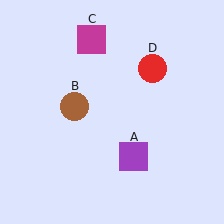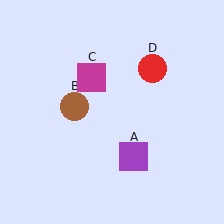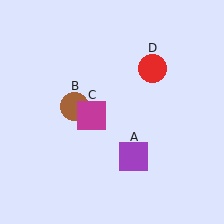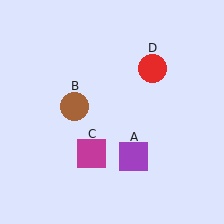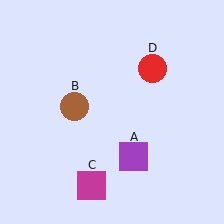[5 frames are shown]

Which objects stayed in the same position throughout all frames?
Purple square (object A) and brown circle (object B) and red circle (object D) remained stationary.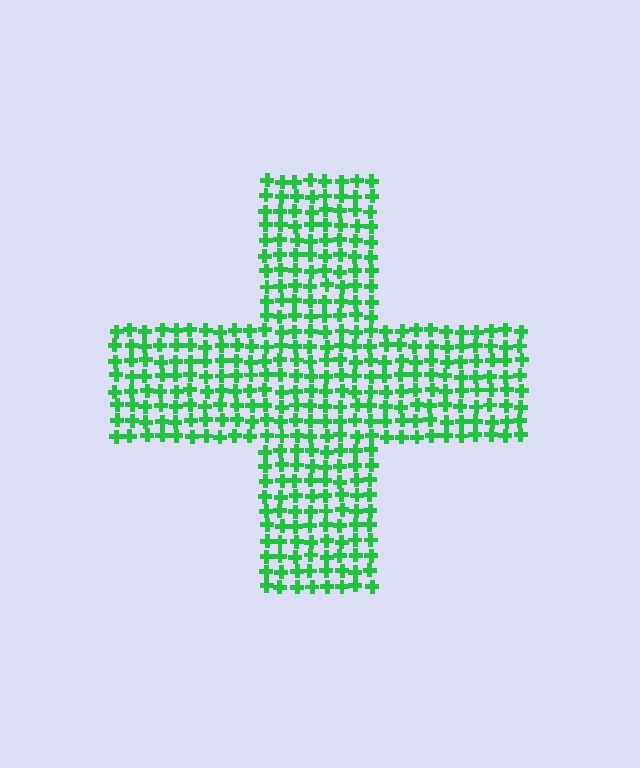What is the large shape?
The large shape is a cross.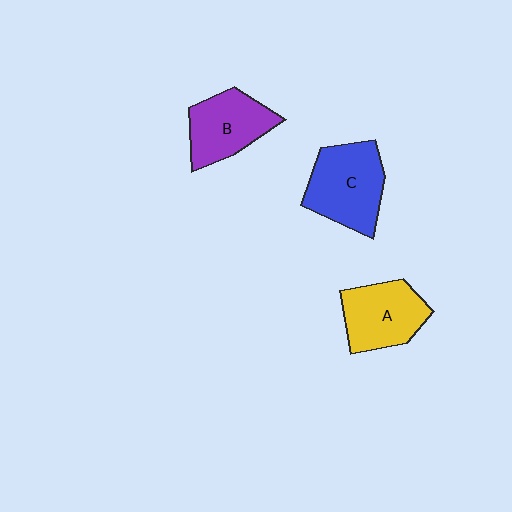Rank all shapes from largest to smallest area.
From largest to smallest: C (blue), A (yellow), B (purple).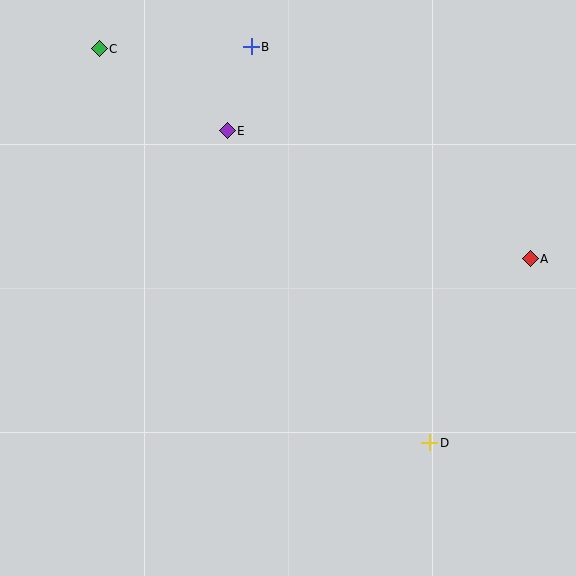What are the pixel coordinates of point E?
Point E is at (227, 131).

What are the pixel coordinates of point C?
Point C is at (99, 49).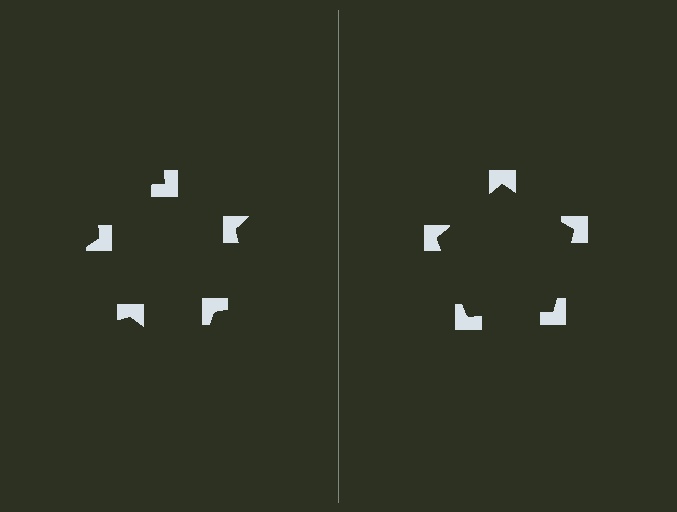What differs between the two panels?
The notched squares are positioned identically on both sides; only the wedge orientations differ. On the right they align to a pentagon; on the left they are misaligned.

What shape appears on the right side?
An illusory pentagon.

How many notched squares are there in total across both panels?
10 — 5 on each side.